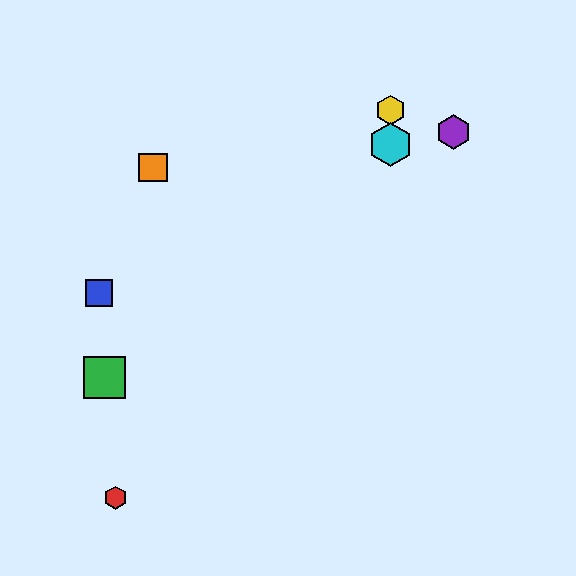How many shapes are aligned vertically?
2 shapes (the yellow hexagon, the cyan hexagon) are aligned vertically.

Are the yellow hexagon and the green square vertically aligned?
No, the yellow hexagon is at x≈391 and the green square is at x≈105.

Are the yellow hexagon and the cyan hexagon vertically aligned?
Yes, both are at x≈391.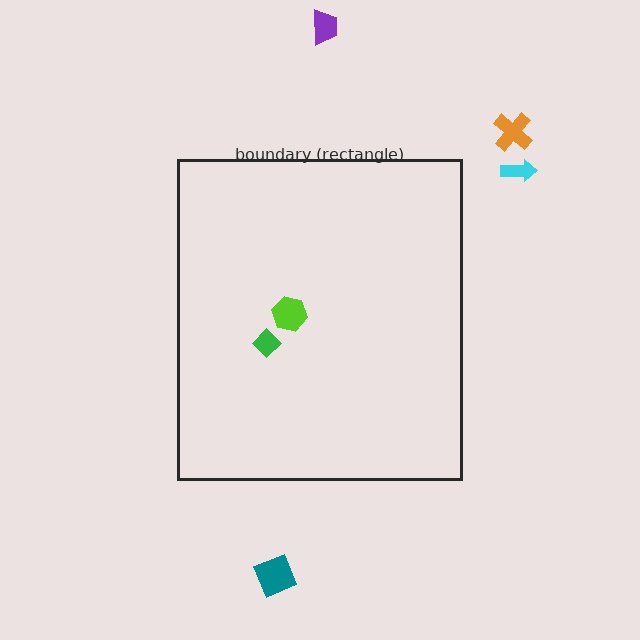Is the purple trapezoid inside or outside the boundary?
Outside.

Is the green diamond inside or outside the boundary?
Inside.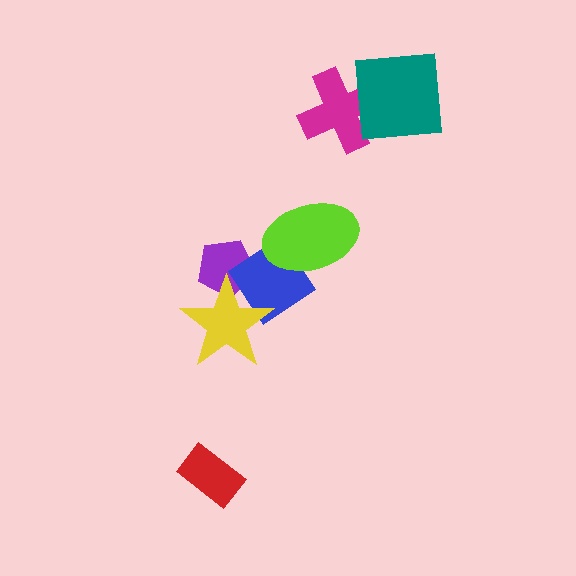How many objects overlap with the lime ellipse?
1 object overlaps with the lime ellipse.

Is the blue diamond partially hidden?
Yes, it is partially covered by another shape.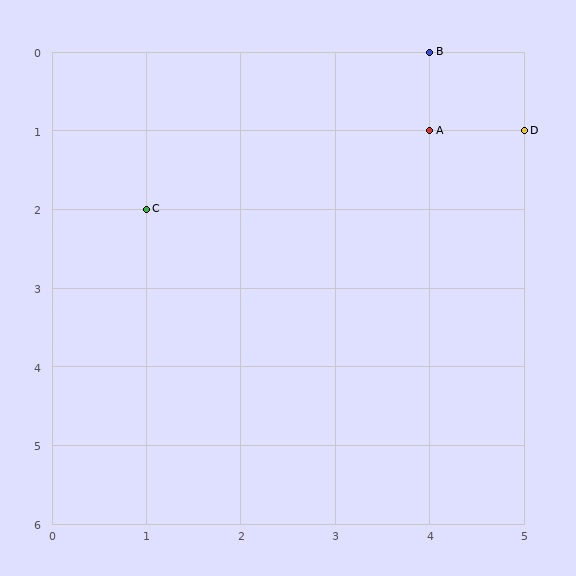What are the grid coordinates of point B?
Point B is at grid coordinates (4, 0).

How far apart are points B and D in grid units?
Points B and D are 1 column and 1 row apart (about 1.4 grid units diagonally).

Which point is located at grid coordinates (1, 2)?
Point C is at (1, 2).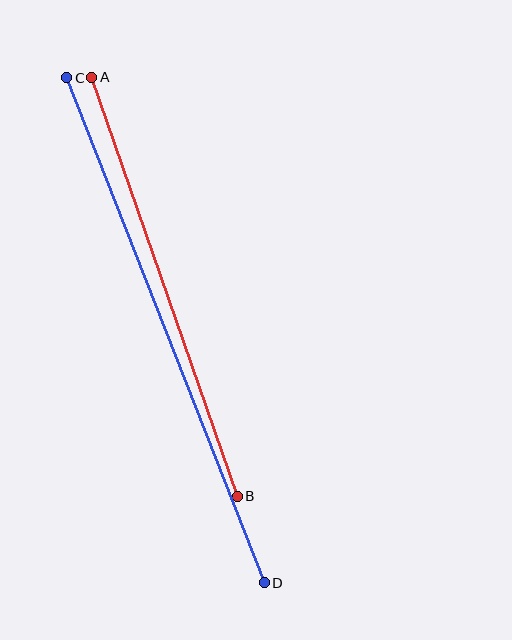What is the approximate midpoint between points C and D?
The midpoint is at approximately (166, 330) pixels.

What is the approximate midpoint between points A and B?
The midpoint is at approximately (165, 287) pixels.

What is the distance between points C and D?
The distance is approximately 542 pixels.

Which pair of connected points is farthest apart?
Points C and D are farthest apart.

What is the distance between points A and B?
The distance is approximately 444 pixels.